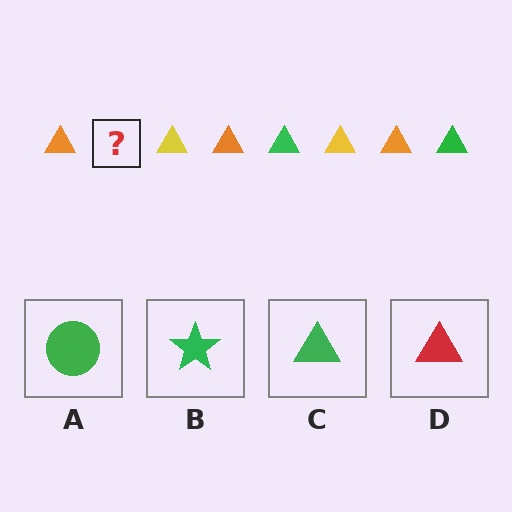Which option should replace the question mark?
Option C.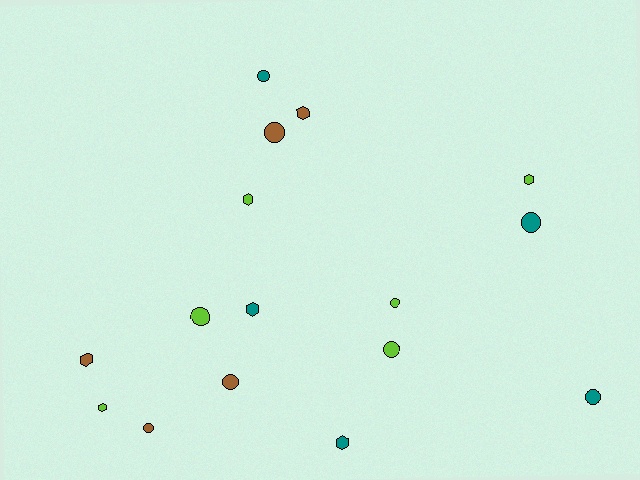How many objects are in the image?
There are 16 objects.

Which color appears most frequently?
Lime, with 6 objects.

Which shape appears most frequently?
Circle, with 9 objects.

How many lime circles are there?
There are 3 lime circles.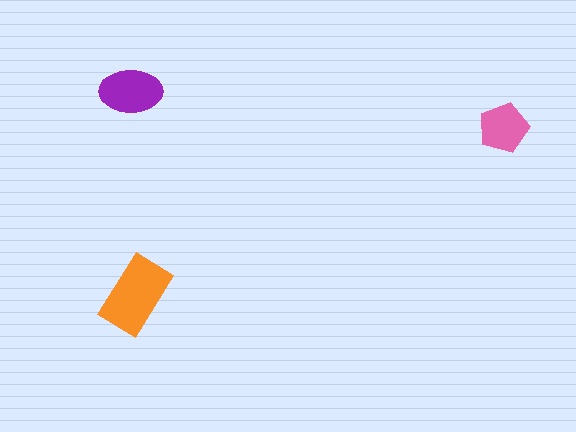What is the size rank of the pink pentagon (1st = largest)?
3rd.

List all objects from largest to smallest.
The orange rectangle, the purple ellipse, the pink pentagon.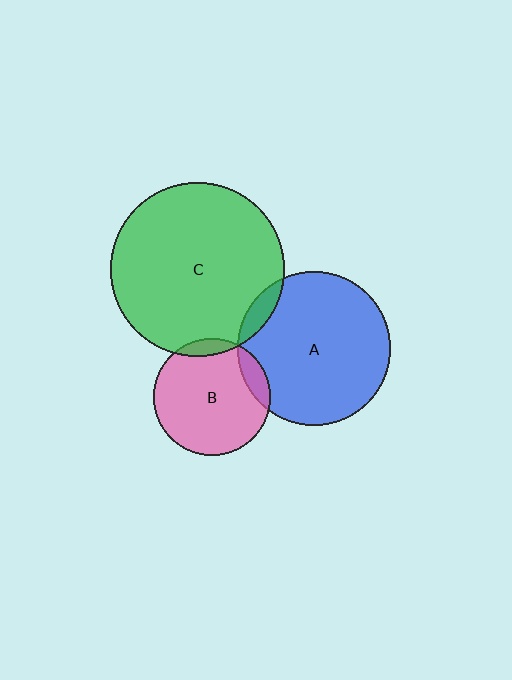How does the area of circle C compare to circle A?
Approximately 1.3 times.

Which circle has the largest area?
Circle C (green).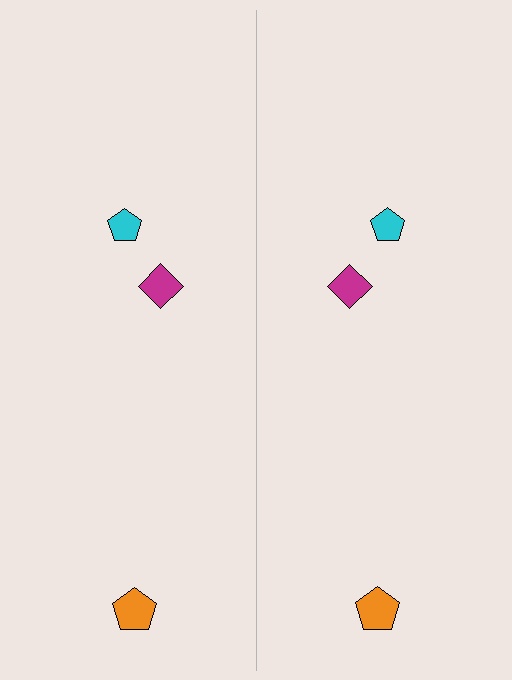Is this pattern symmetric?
Yes, this pattern has bilateral (reflection) symmetry.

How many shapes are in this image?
There are 6 shapes in this image.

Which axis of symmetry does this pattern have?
The pattern has a vertical axis of symmetry running through the center of the image.